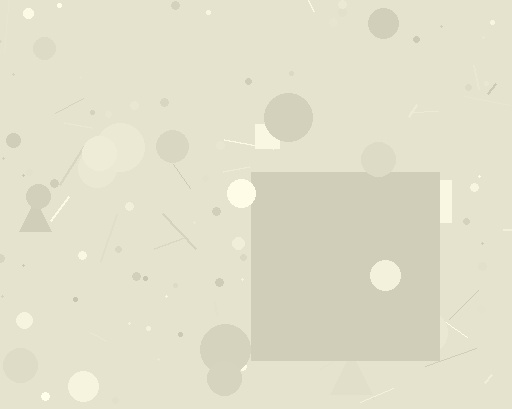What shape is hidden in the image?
A square is hidden in the image.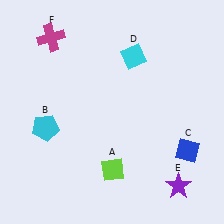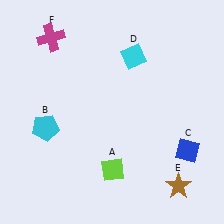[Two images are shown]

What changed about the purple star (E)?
In Image 1, E is purple. In Image 2, it changed to brown.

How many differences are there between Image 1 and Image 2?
There is 1 difference between the two images.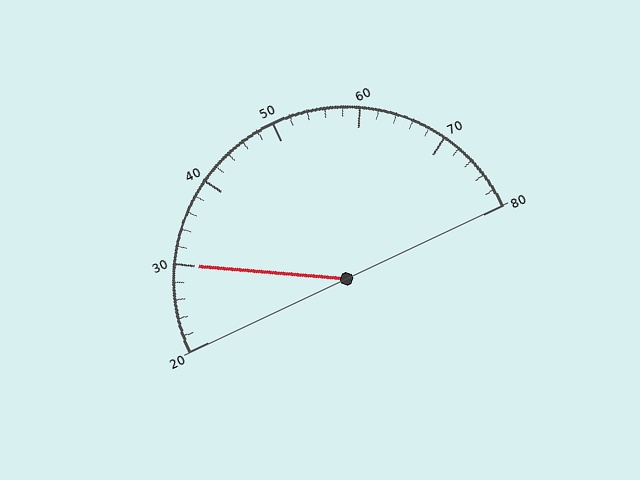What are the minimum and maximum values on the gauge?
The gauge ranges from 20 to 80.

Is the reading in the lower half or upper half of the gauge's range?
The reading is in the lower half of the range (20 to 80).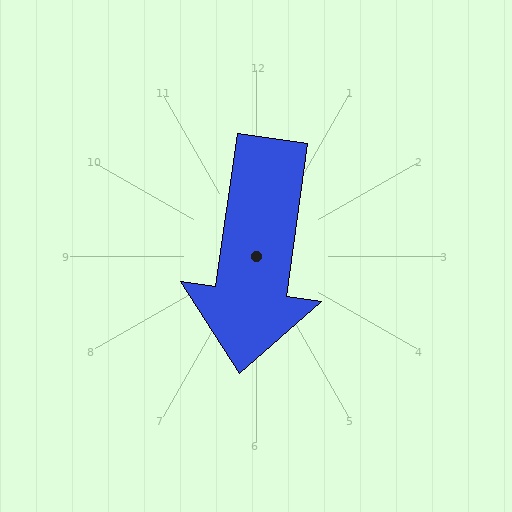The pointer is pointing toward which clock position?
Roughly 6 o'clock.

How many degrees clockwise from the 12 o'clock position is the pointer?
Approximately 188 degrees.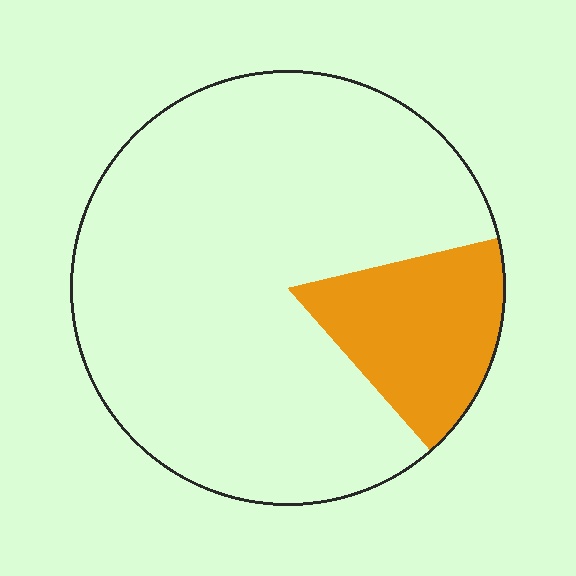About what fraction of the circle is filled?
About one sixth (1/6).